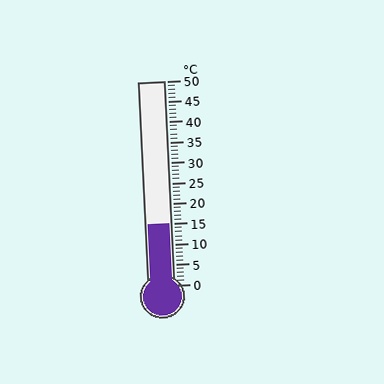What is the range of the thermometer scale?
The thermometer scale ranges from 0°C to 50°C.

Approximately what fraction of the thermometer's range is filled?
The thermometer is filled to approximately 30% of its range.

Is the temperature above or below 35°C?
The temperature is below 35°C.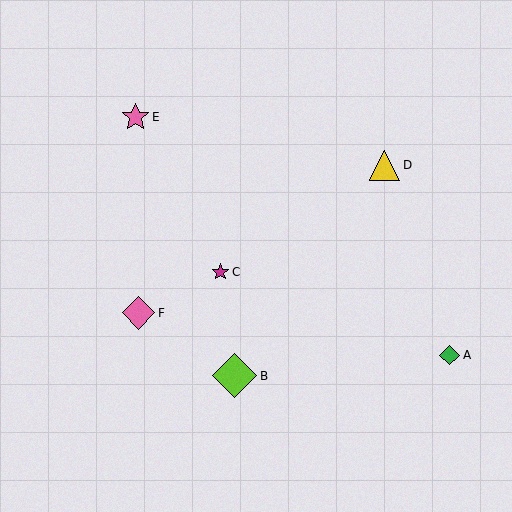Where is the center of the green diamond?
The center of the green diamond is at (450, 355).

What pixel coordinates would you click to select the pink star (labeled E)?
Click at (136, 117) to select the pink star E.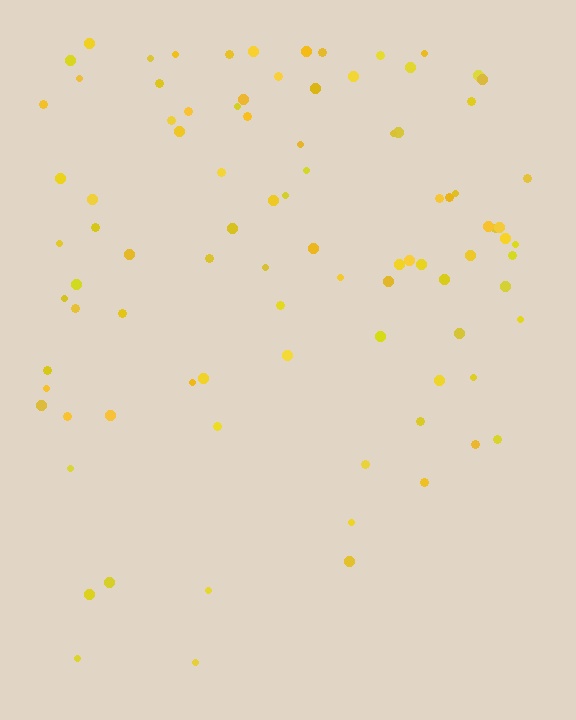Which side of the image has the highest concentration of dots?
The top.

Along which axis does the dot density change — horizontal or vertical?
Vertical.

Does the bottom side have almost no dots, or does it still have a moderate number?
Still a moderate number, just noticeably fewer than the top.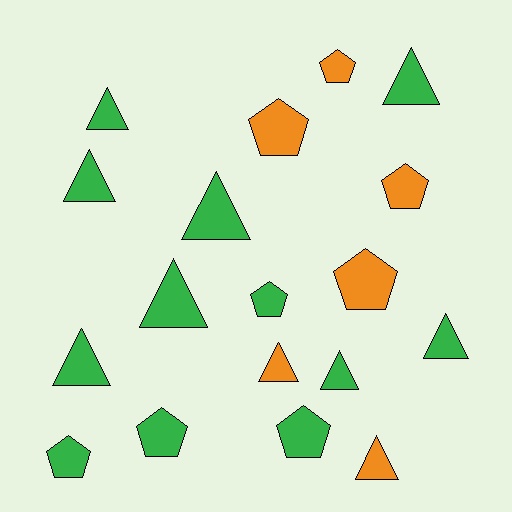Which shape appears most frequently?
Triangle, with 10 objects.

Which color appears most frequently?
Green, with 12 objects.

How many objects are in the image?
There are 18 objects.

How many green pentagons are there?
There are 4 green pentagons.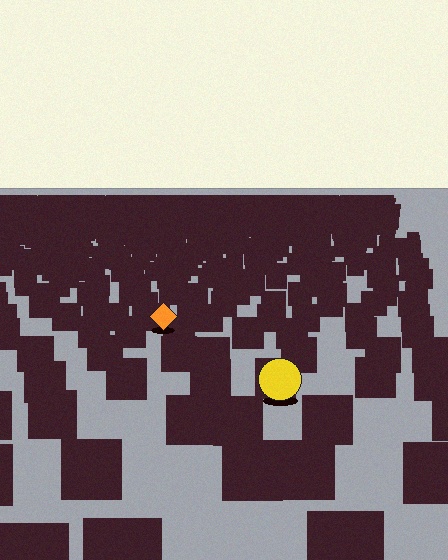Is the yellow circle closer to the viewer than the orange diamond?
Yes. The yellow circle is closer — you can tell from the texture gradient: the ground texture is coarser near it.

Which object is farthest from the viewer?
The orange diamond is farthest from the viewer. It appears smaller and the ground texture around it is denser.